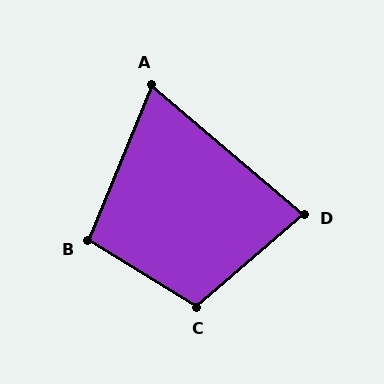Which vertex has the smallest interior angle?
A, at approximately 72 degrees.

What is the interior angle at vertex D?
Approximately 81 degrees (acute).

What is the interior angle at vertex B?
Approximately 99 degrees (obtuse).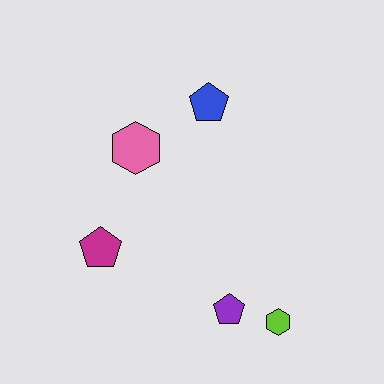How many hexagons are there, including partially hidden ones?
There are 2 hexagons.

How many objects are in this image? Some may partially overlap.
There are 5 objects.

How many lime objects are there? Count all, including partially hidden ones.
There is 1 lime object.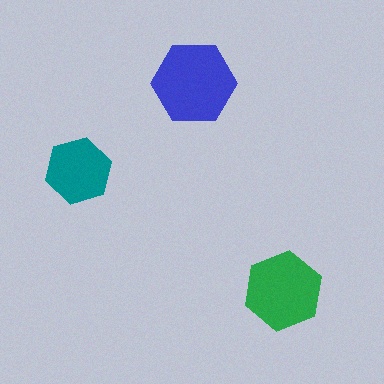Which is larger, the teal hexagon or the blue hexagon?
The blue one.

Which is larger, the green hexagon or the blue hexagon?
The blue one.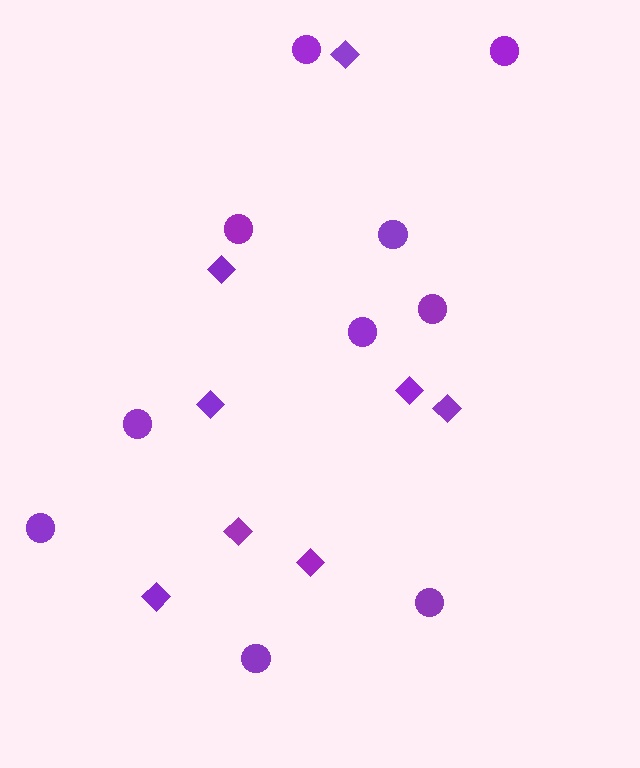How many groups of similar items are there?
There are 2 groups: one group of circles (10) and one group of diamonds (8).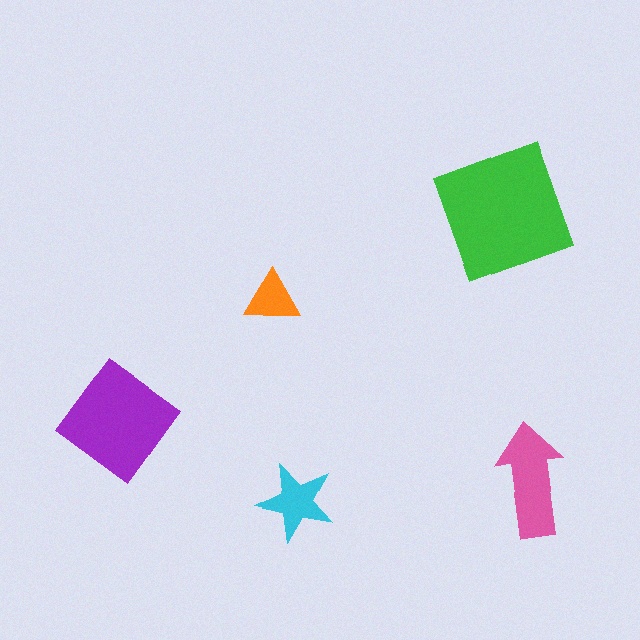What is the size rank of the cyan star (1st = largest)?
4th.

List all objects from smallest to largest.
The orange triangle, the cyan star, the pink arrow, the purple diamond, the green square.